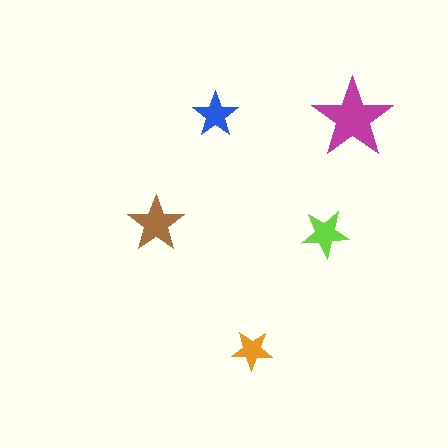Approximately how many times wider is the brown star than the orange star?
About 1.5 times wider.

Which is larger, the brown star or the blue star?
The brown one.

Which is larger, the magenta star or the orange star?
The magenta one.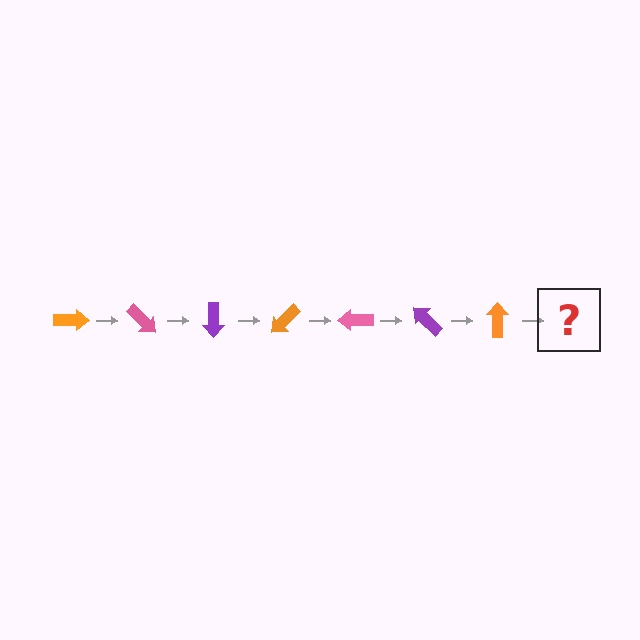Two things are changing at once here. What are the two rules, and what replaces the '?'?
The two rules are that it rotates 45 degrees each step and the color cycles through orange, pink, and purple. The '?' should be a pink arrow, rotated 315 degrees from the start.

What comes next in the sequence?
The next element should be a pink arrow, rotated 315 degrees from the start.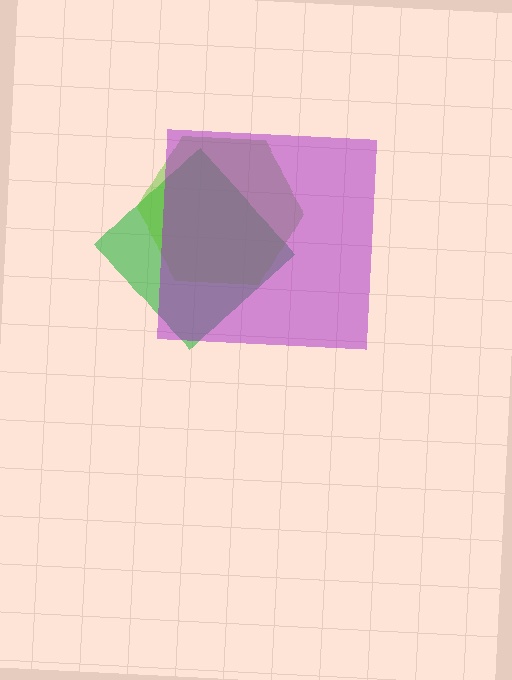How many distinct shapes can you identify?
There are 3 distinct shapes: a green diamond, a lime hexagon, a purple square.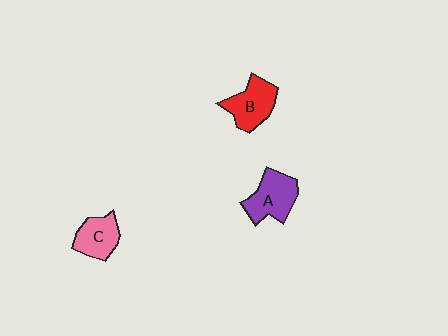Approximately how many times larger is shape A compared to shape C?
Approximately 1.3 times.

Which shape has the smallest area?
Shape C (pink).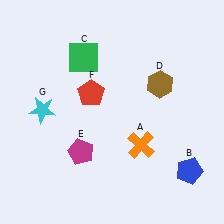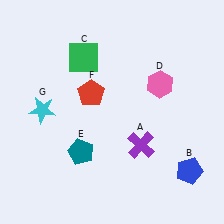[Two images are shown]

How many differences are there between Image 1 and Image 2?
There are 3 differences between the two images.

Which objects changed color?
A changed from orange to purple. D changed from brown to pink. E changed from magenta to teal.